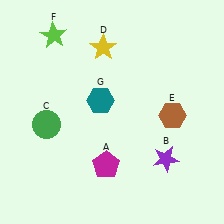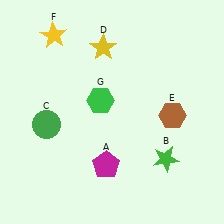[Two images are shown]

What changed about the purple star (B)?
In Image 1, B is purple. In Image 2, it changed to green.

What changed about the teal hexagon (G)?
In Image 1, G is teal. In Image 2, it changed to green.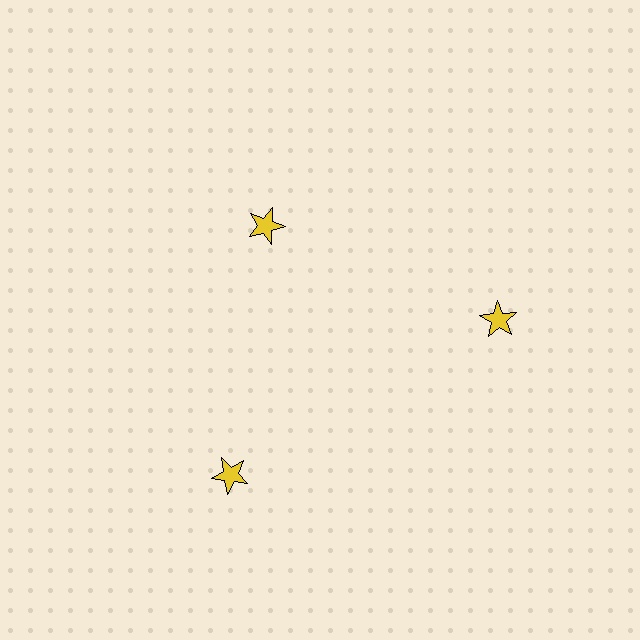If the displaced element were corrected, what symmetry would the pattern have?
It would have 3-fold rotational symmetry — the pattern would map onto itself every 120 degrees.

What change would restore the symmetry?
The symmetry would be restored by moving it outward, back onto the ring so that all 3 stars sit at equal angles and equal distance from the center.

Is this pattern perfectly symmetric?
No. The 3 yellow stars are arranged in a ring, but one element near the 11 o'clock position is pulled inward toward the center, breaking the 3-fold rotational symmetry.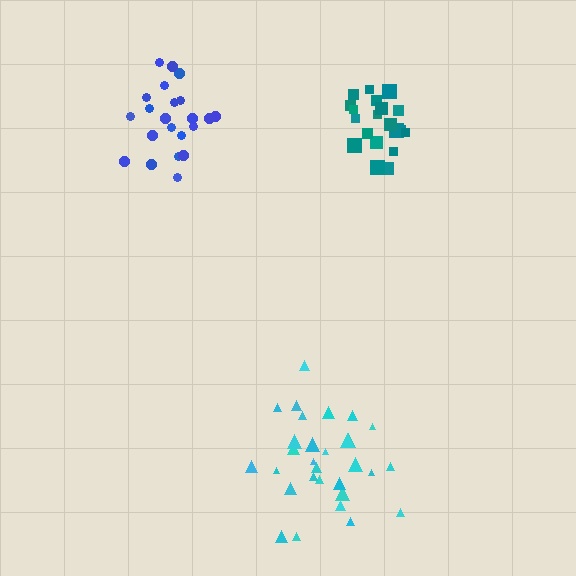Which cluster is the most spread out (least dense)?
Cyan.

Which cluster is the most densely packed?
Teal.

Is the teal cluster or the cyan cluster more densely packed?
Teal.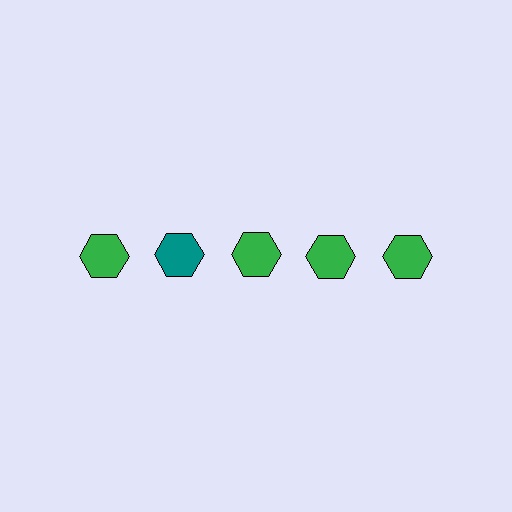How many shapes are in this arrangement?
There are 5 shapes arranged in a grid pattern.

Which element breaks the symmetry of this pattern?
The teal hexagon in the top row, second from left column breaks the symmetry. All other shapes are green hexagons.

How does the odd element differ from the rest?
It has a different color: teal instead of green.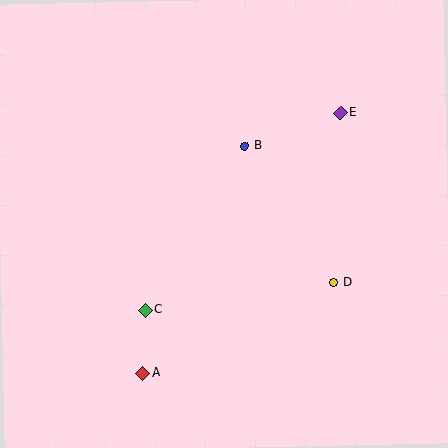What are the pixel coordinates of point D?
Point D is at (334, 282).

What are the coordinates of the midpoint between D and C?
The midpoint between D and C is at (240, 296).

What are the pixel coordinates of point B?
Point B is at (245, 146).